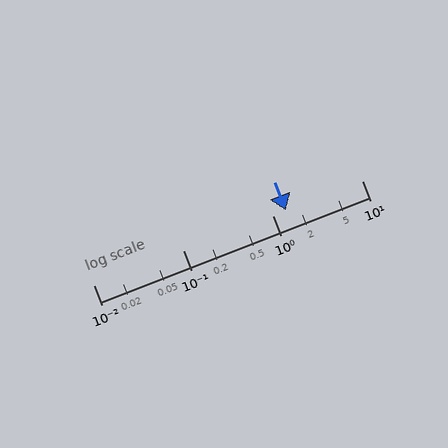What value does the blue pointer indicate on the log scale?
The pointer indicates approximately 1.4.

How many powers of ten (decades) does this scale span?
The scale spans 3 decades, from 0.01 to 10.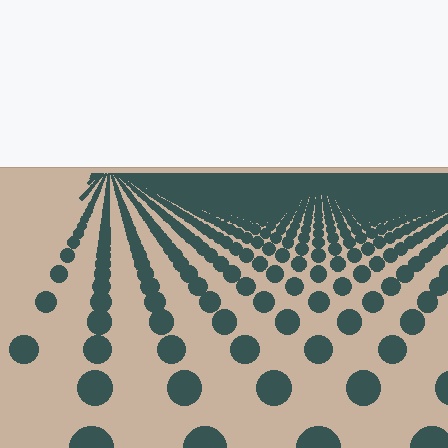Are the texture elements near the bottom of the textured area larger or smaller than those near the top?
Larger. Near the bottom, elements are closer to the viewer and appear at a bigger on-screen size.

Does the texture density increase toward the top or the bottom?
Density increases toward the top.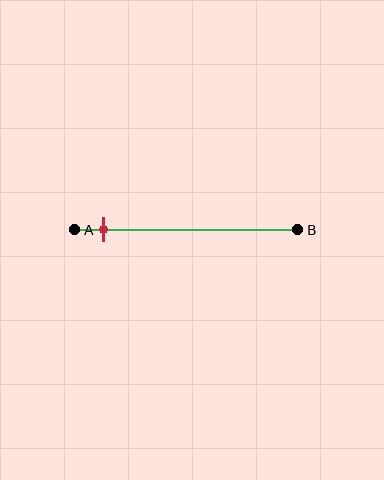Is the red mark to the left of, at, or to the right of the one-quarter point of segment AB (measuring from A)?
The red mark is to the left of the one-quarter point of segment AB.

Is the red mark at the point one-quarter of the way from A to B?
No, the mark is at about 15% from A, not at the 25% one-quarter point.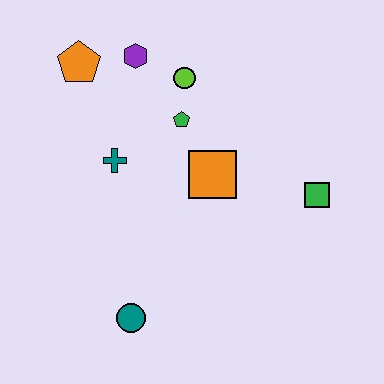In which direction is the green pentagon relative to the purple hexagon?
The green pentagon is below the purple hexagon.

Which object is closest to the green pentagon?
The lime circle is closest to the green pentagon.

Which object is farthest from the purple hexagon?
The teal circle is farthest from the purple hexagon.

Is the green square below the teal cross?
Yes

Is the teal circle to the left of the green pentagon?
Yes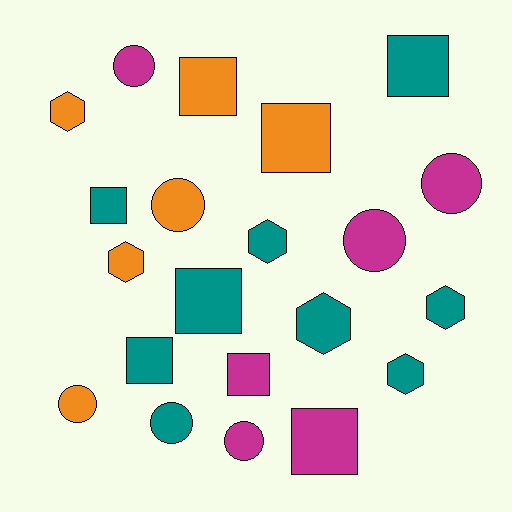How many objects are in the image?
There are 21 objects.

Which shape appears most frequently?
Square, with 8 objects.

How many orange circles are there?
There are 2 orange circles.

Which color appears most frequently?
Teal, with 9 objects.